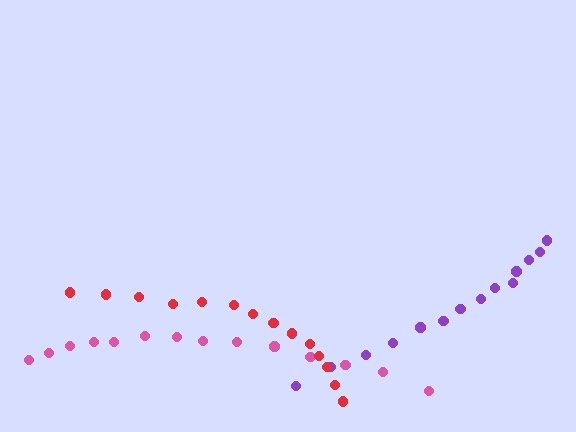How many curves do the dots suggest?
There are 3 distinct paths.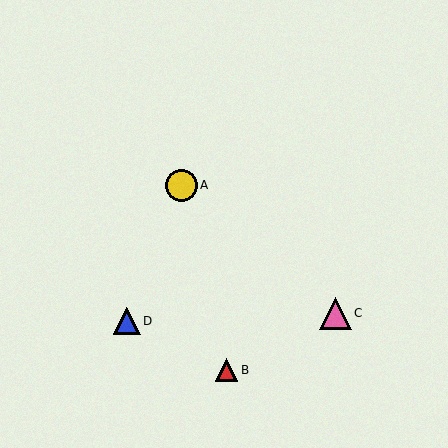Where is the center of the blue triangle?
The center of the blue triangle is at (127, 321).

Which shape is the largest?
The pink triangle (labeled C) is the largest.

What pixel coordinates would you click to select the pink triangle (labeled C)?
Click at (335, 313) to select the pink triangle C.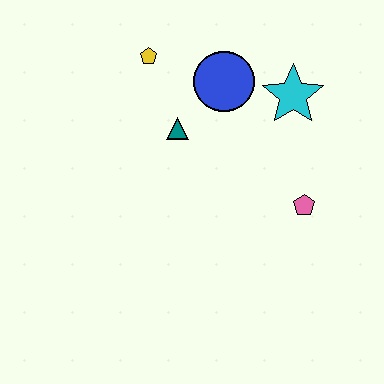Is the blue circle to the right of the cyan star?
No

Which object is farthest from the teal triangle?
The pink pentagon is farthest from the teal triangle.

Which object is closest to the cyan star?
The blue circle is closest to the cyan star.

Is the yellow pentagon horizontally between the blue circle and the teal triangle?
No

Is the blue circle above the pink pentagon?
Yes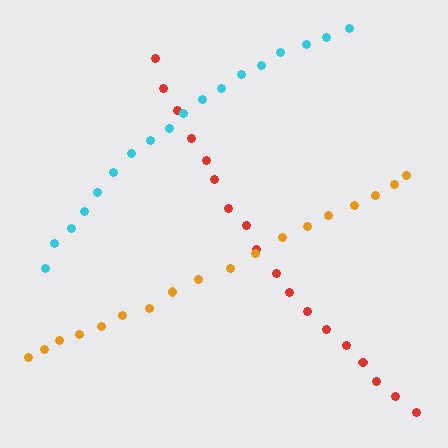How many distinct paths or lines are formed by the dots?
There are 3 distinct paths.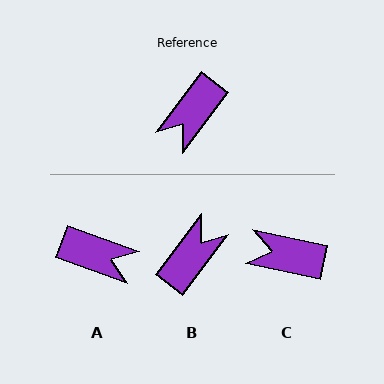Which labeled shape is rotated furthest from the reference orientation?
B, about 180 degrees away.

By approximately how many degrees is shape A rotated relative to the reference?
Approximately 107 degrees counter-clockwise.